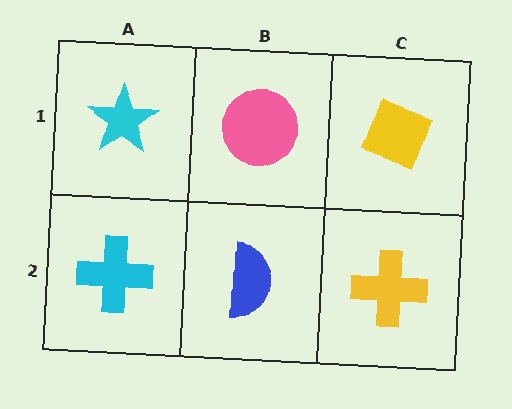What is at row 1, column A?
A cyan star.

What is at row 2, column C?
A yellow cross.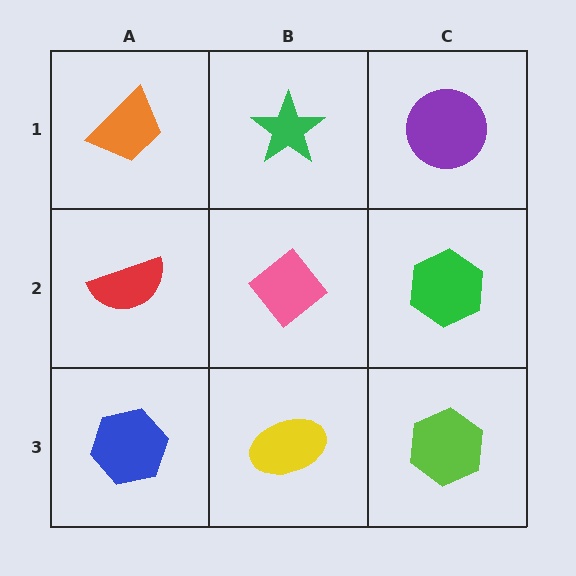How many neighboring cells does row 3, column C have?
2.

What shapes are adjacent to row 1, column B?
A pink diamond (row 2, column B), an orange trapezoid (row 1, column A), a purple circle (row 1, column C).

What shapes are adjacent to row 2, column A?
An orange trapezoid (row 1, column A), a blue hexagon (row 3, column A), a pink diamond (row 2, column B).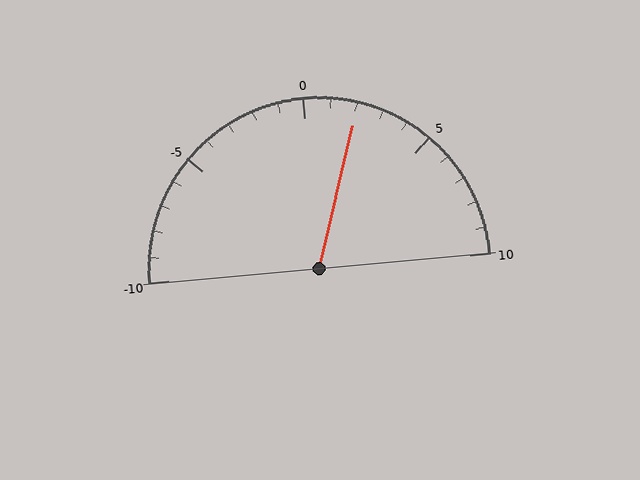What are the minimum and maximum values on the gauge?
The gauge ranges from -10 to 10.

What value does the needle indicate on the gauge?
The needle indicates approximately 2.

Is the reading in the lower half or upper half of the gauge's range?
The reading is in the upper half of the range (-10 to 10).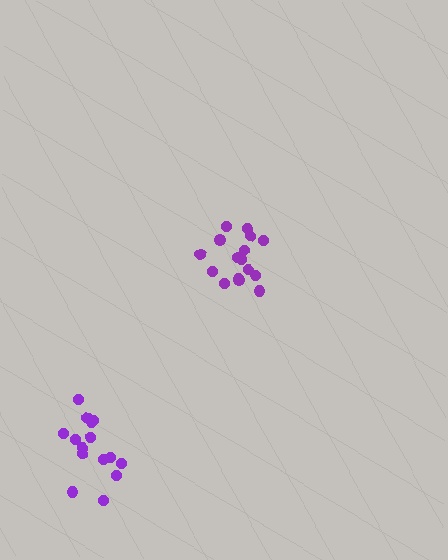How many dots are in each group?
Group 1: 16 dots, Group 2: 16 dots (32 total).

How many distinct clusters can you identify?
There are 2 distinct clusters.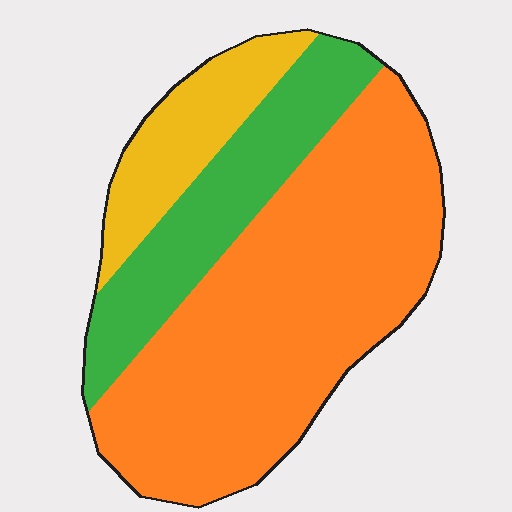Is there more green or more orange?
Orange.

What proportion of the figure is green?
Green covers around 25% of the figure.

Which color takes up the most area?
Orange, at roughly 60%.